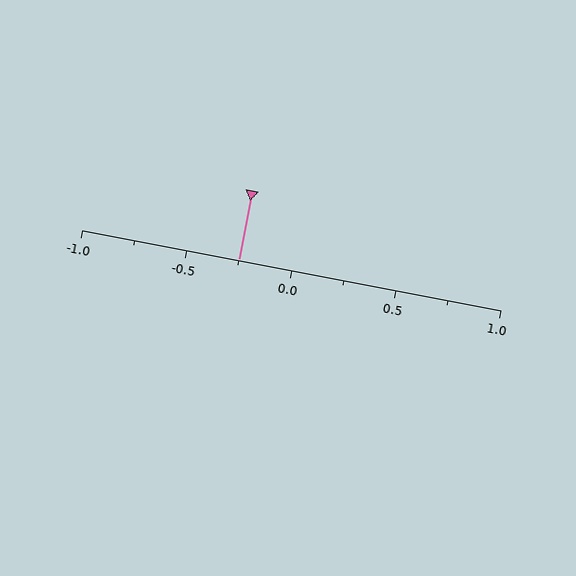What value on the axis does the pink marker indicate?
The marker indicates approximately -0.25.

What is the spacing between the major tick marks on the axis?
The major ticks are spaced 0.5 apart.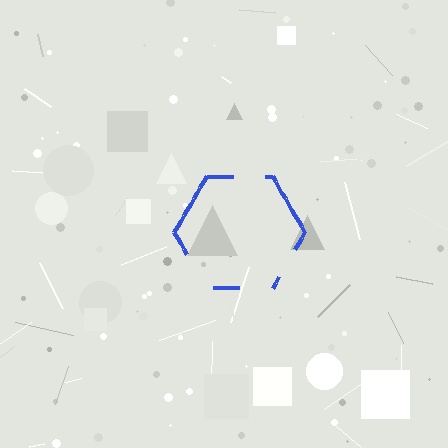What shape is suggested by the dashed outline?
The dashed outline suggests a hexagon.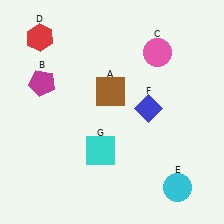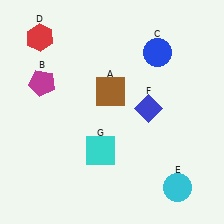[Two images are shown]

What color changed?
The circle (C) changed from pink in Image 1 to blue in Image 2.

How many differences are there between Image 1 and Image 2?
There is 1 difference between the two images.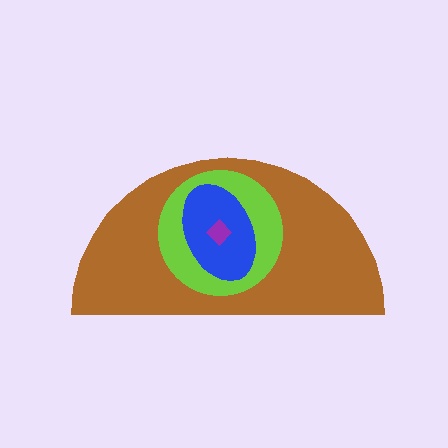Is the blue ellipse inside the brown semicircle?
Yes.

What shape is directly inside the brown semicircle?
The lime circle.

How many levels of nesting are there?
4.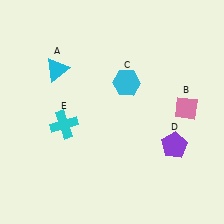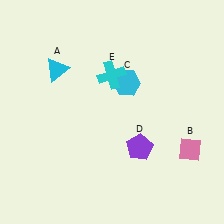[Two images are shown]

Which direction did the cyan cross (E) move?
The cyan cross (E) moved up.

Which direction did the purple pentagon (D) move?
The purple pentagon (D) moved left.